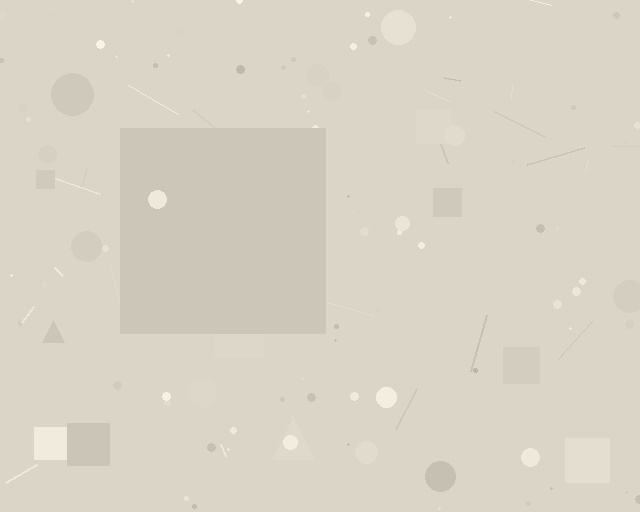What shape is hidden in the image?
A square is hidden in the image.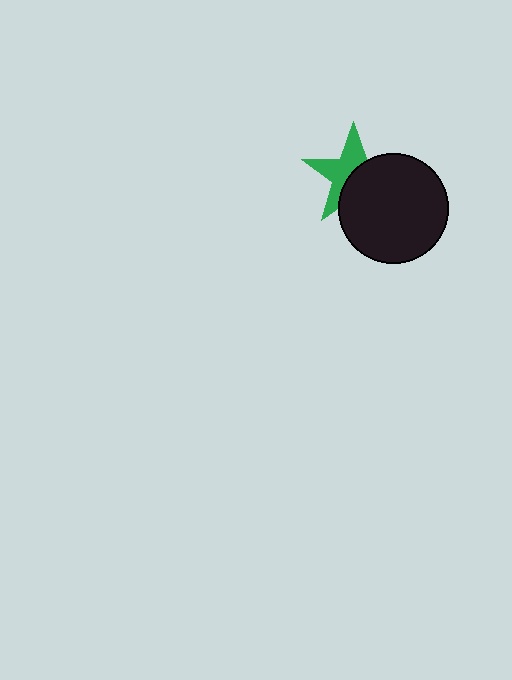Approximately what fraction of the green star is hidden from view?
Roughly 50% of the green star is hidden behind the black circle.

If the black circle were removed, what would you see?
You would see the complete green star.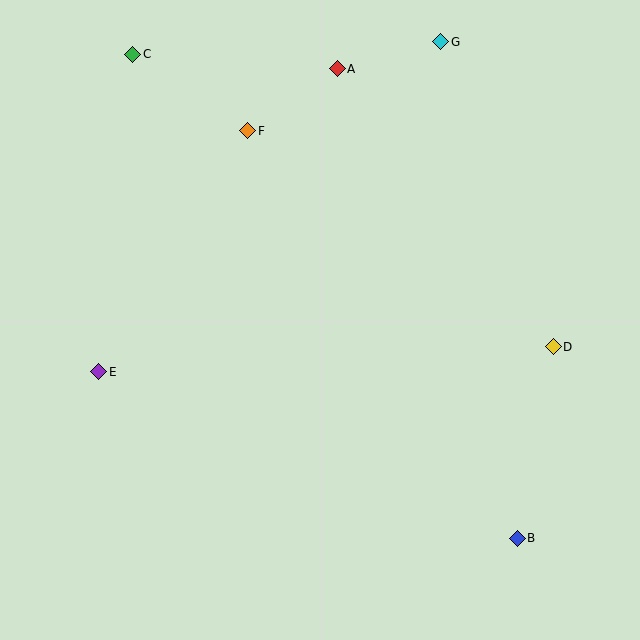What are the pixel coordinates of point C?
Point C is at (133, 54).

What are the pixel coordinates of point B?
Point B is at (517, 538).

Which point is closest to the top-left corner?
Point C is closest to the top-left corner.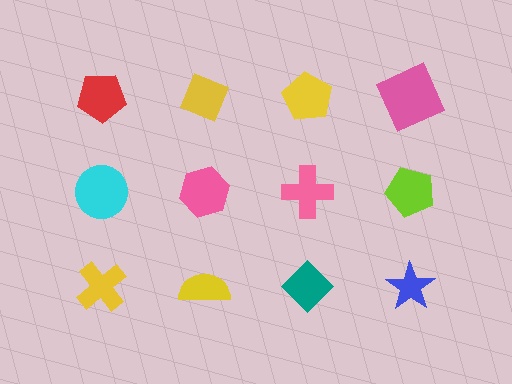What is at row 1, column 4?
A pink square.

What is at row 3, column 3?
A teal diamond.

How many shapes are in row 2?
4 shapes.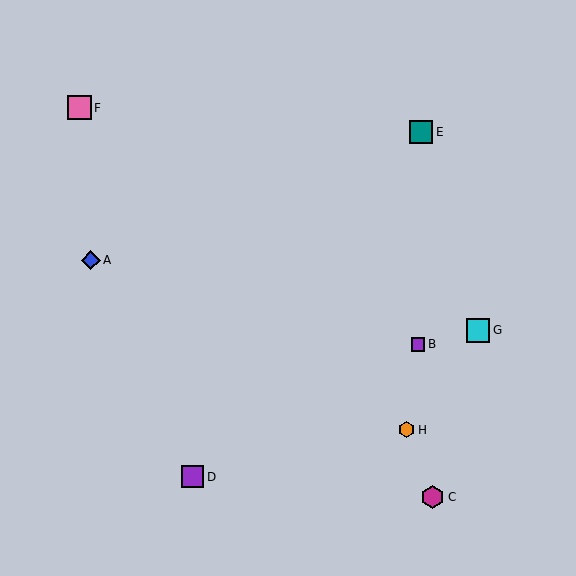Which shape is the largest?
The pink square (labeled F) is the largest.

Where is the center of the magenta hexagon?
The center of the magenta hexagon is at (433, 497).